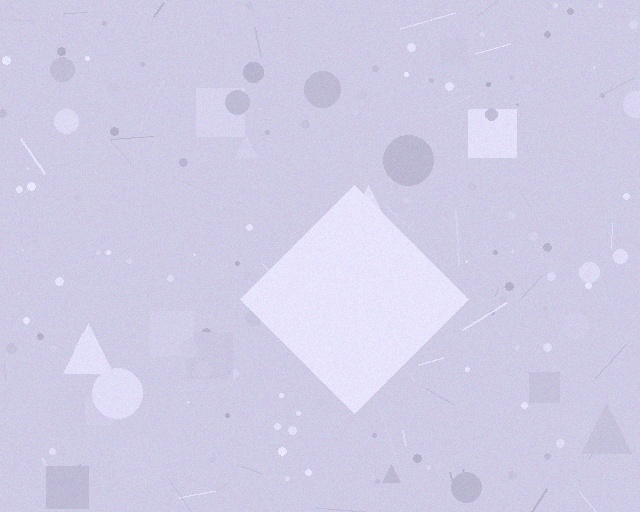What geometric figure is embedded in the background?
A diamond is embedded in the background.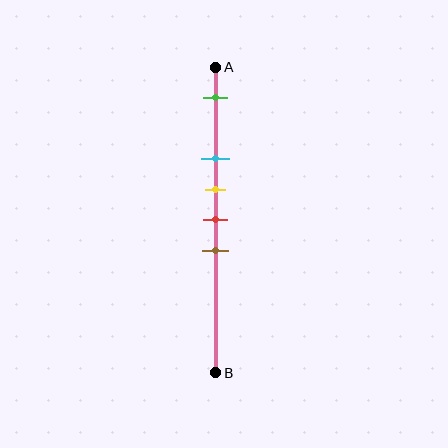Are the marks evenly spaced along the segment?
No, the marks are not evenly spaced.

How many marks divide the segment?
There are 5 marks dividing the segment.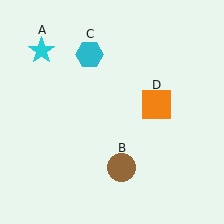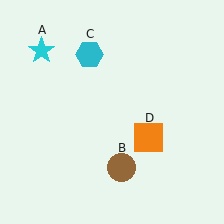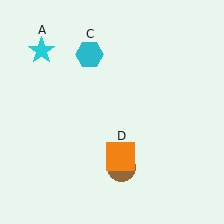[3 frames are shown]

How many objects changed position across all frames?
1 object changed position: orange square (object D).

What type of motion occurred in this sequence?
The orange square (object D) rotated clockwise around the center of the scene.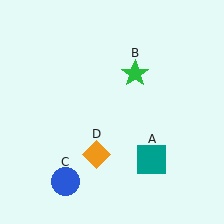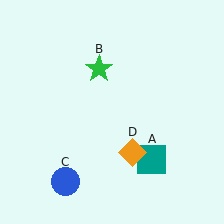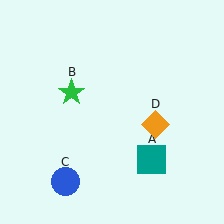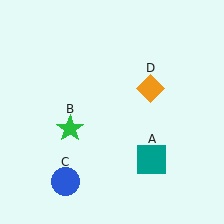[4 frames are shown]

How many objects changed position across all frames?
2 objects changed position: green star (object B), orange diamond (object D).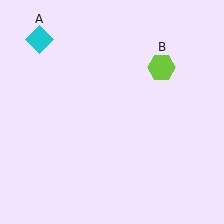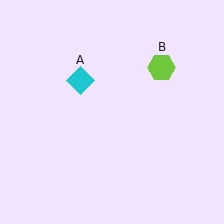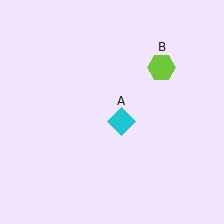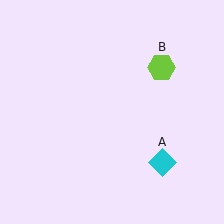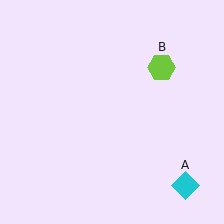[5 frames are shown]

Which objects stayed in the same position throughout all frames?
Lime hexagon (object B) remained stationary.